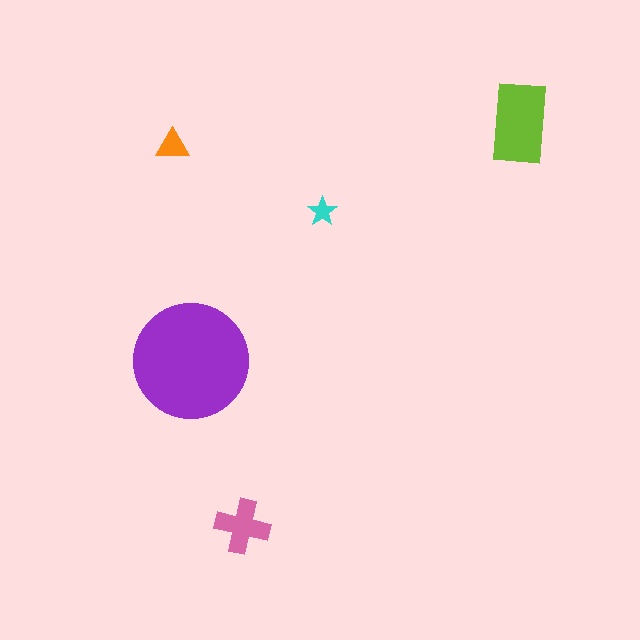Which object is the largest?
The purple circle.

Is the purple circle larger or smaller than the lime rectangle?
Larger.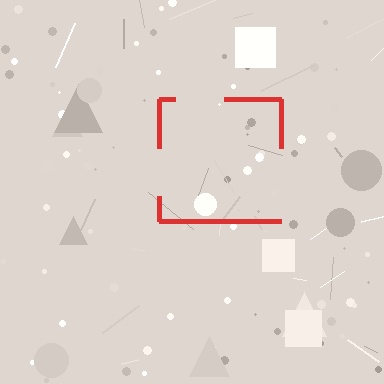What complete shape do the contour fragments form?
The contour fragments form a square.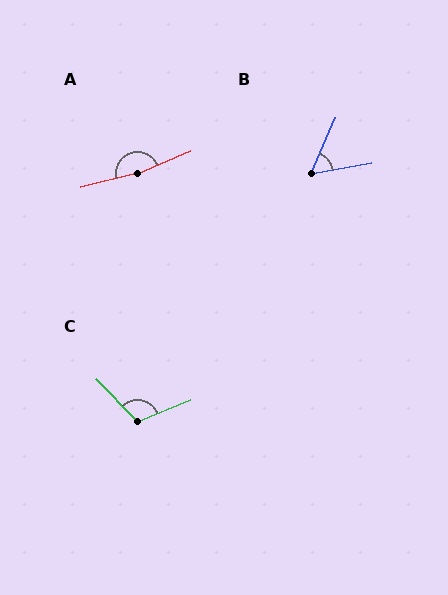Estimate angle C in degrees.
Approximately 112 degrees.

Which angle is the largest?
A, at approximately 170 degrees.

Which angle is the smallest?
B, at approximately 56 degrees.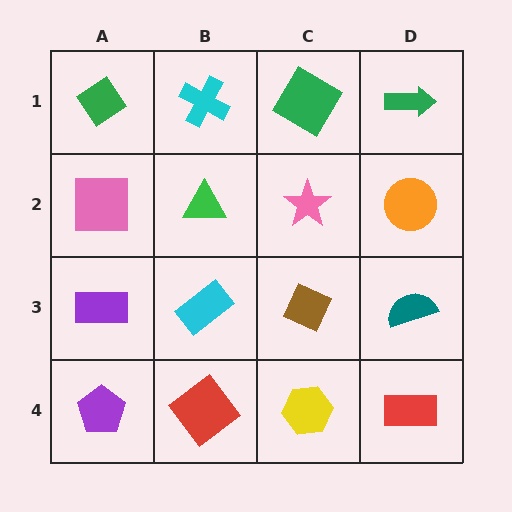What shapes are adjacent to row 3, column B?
A green triangle (row 2, column B), a red diamond (row 4, column B), a purple rectangle (row 3, column A), a brown diamond (row 3, column C).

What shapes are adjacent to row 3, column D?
An orange circle (row 2, column D), a red rectangle (row 4, column D), a brown diamond (row 3, column C).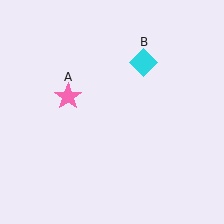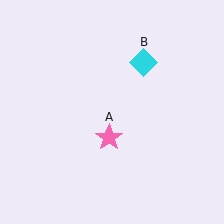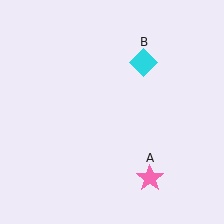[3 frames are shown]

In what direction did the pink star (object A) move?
The pink star (object A) moved down and to the right.